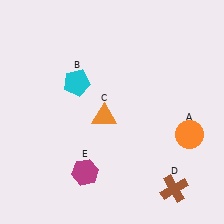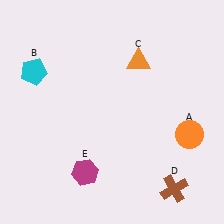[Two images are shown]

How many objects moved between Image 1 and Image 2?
2 objects moved between the two images.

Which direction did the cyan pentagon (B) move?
The cyan pentagon (B) moved left.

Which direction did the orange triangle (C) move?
The orange triangle (C) moved up.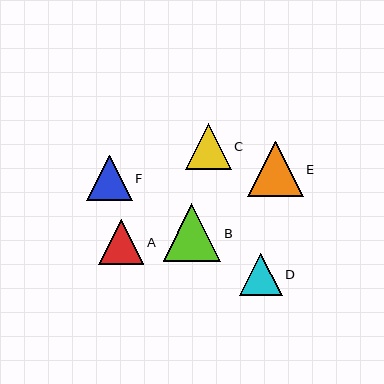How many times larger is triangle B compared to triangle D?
Triangle B is approximately 1.4 times the size of triangle D.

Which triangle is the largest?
Triangle B is the largest with a size of approximately 58 pixels.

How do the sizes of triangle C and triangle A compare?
Triangle C and triangle A are approximately the same size.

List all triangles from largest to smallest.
From largest to smallest: B, E, C, F, A, D.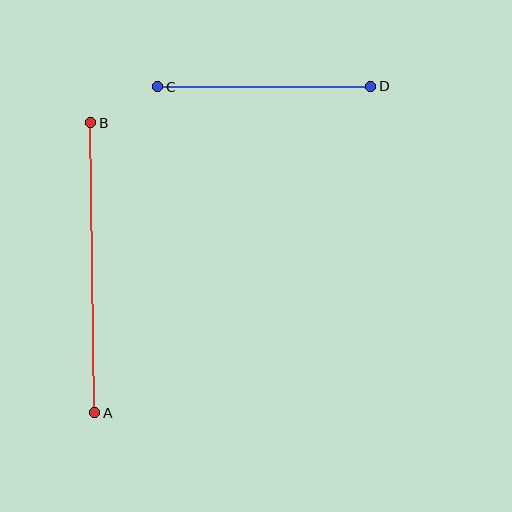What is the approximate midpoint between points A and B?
The midpoint is at approximately (93, 268) pixels.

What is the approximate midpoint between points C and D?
The midpoint is at approximately (264, 87) pixels.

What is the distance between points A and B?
The distance is approximately 290 pixels.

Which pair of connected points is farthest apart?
Points A and B are farthest apart.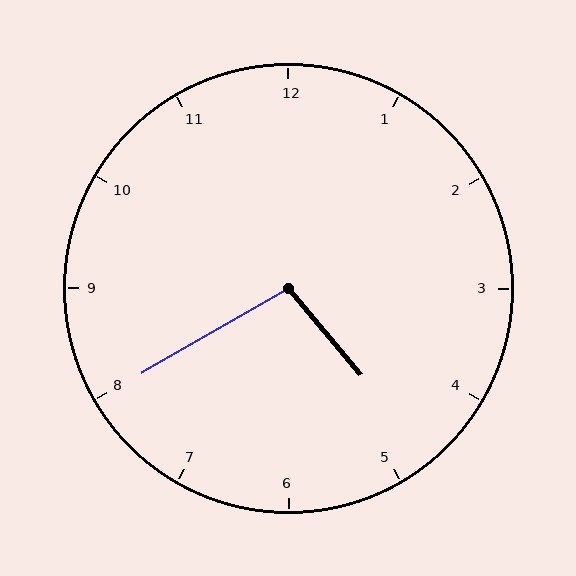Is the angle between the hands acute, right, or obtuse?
It is obtuse.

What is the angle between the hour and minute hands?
Approximately 100 degrees.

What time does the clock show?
4:40.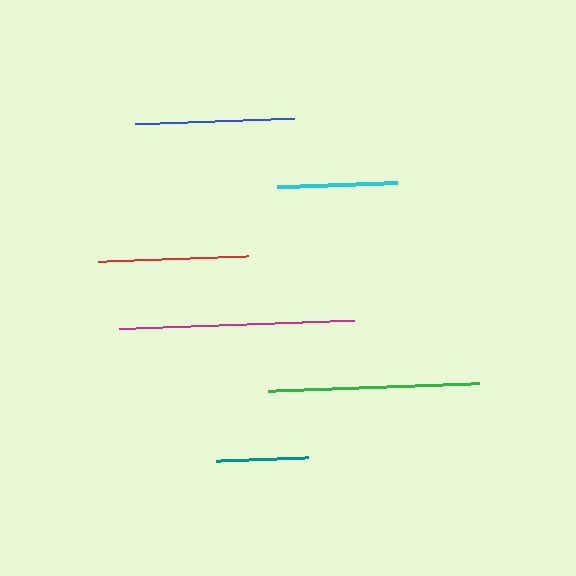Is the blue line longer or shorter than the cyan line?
The blue line is longer than the cyan line.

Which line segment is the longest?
The magenta line is the longest at approximately 235 pixels.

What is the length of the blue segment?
The blue segment is approximately 159 pixels long.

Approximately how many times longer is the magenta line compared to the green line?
The magenta line is approximately 1.1 times the length of the green line.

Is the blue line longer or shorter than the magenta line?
The magenta line is longer than the blue line.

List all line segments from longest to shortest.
From longest to shortest: magenta, green, blue, red, cyan, teal.